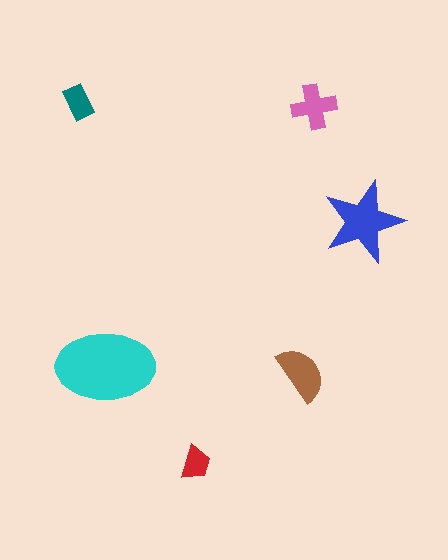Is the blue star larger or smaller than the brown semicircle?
Larger.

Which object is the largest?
The cyan ellipse.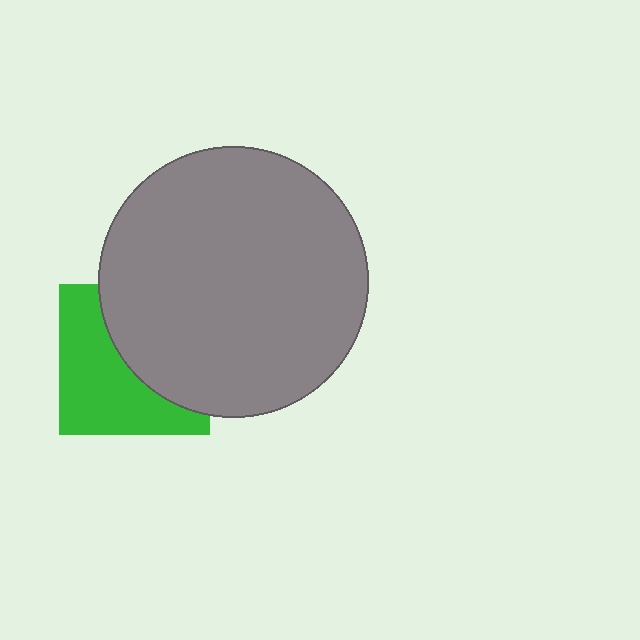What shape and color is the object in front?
The object in front is a gray circle.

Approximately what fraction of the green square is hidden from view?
Roughly 48% of the green square is hidden behind the gray circle.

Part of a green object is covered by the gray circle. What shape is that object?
It is a square.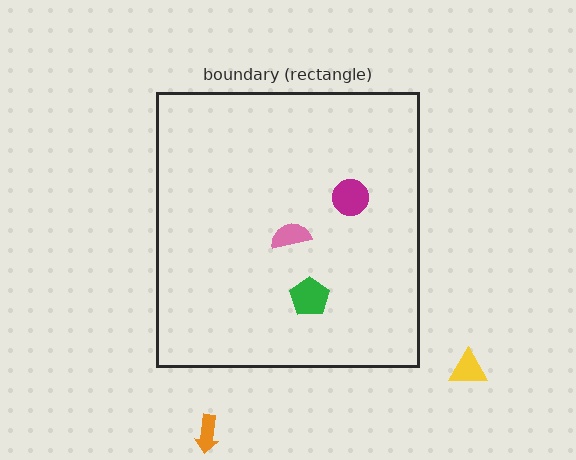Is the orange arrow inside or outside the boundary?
Outside.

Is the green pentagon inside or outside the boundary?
Inside.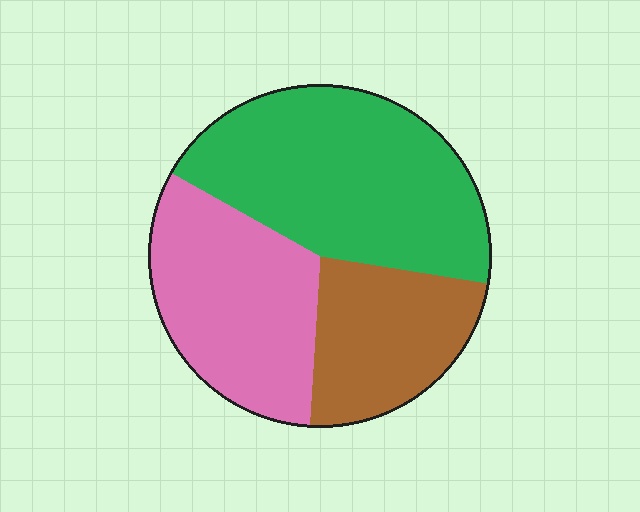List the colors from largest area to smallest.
From largest to smallest: green, pink, brown.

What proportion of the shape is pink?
Pink covers around 30% of the shape.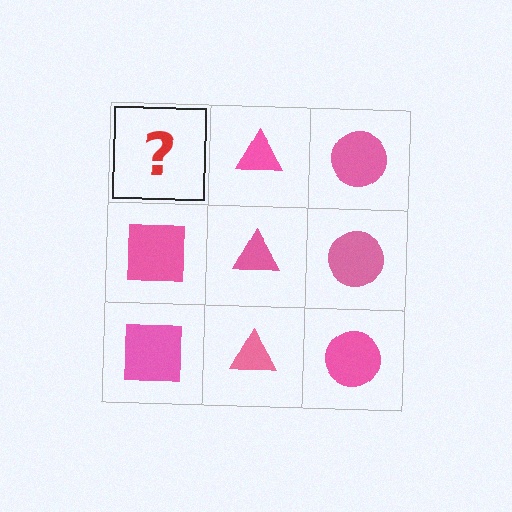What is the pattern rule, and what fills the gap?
The rule is that each column has a consistent shape. The gap should be filled with a pink square.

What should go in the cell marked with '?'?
The missing cell should contain a pink square.